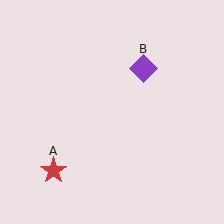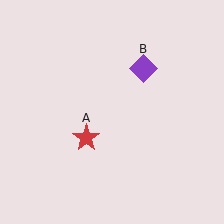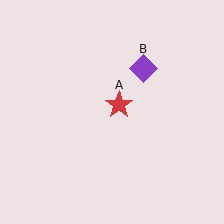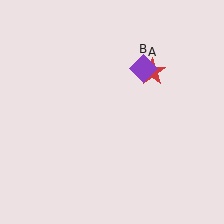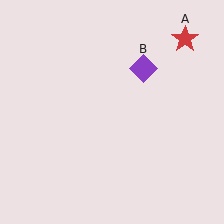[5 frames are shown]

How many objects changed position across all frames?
1 object changed position: red star (object A).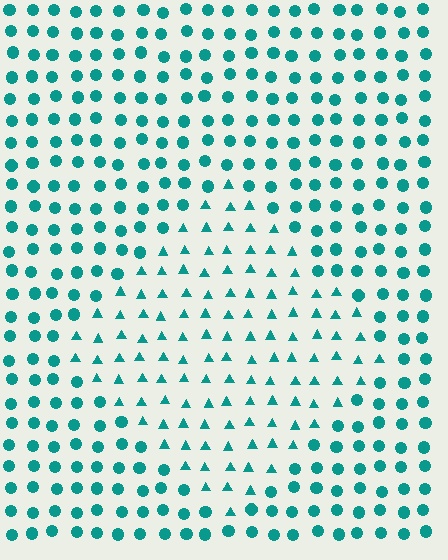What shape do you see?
I see a diamond.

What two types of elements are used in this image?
The image uses triangles inside the diamond region and circles outside it.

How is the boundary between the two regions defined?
The boundary is defined by a change in element shape: triangles inside vs. circles outside. All elements share the same color and spacing.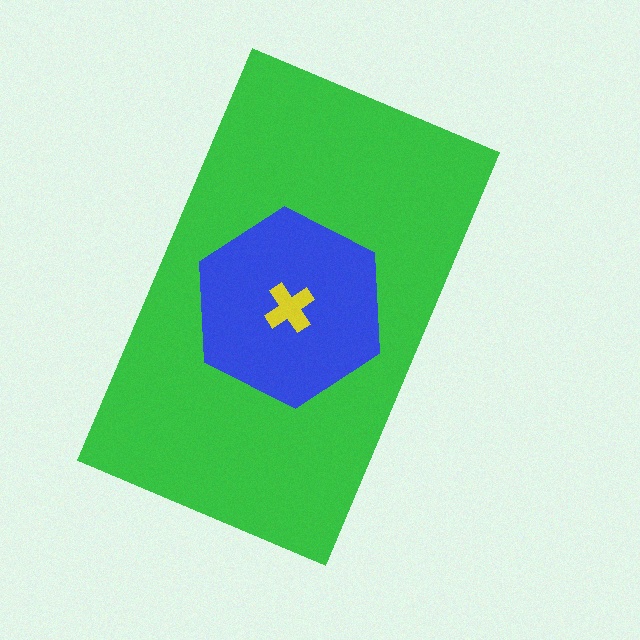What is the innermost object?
The yellow cross.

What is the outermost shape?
The green rectangle.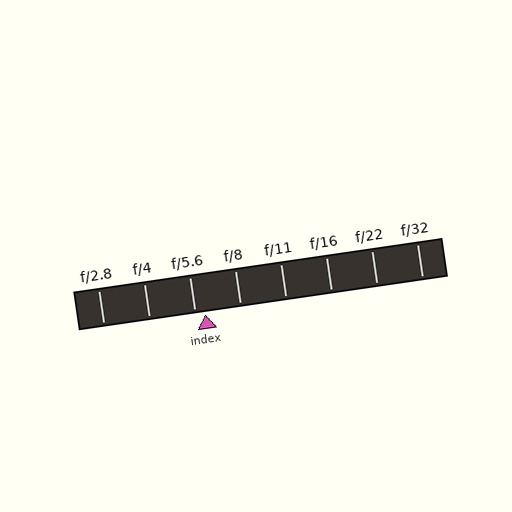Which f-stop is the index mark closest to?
The index mark is closest to f/5.6.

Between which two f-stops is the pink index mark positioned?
The index mark is between f/5.6 and f/8.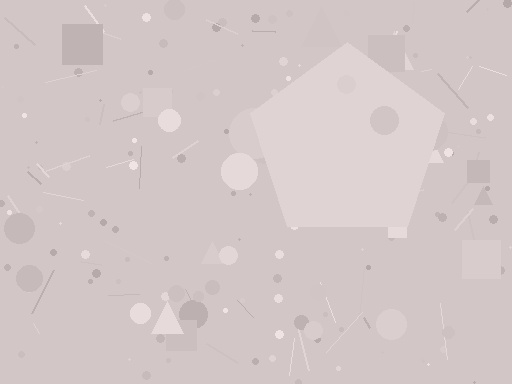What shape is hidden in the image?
A pentagon is hidden in the image.